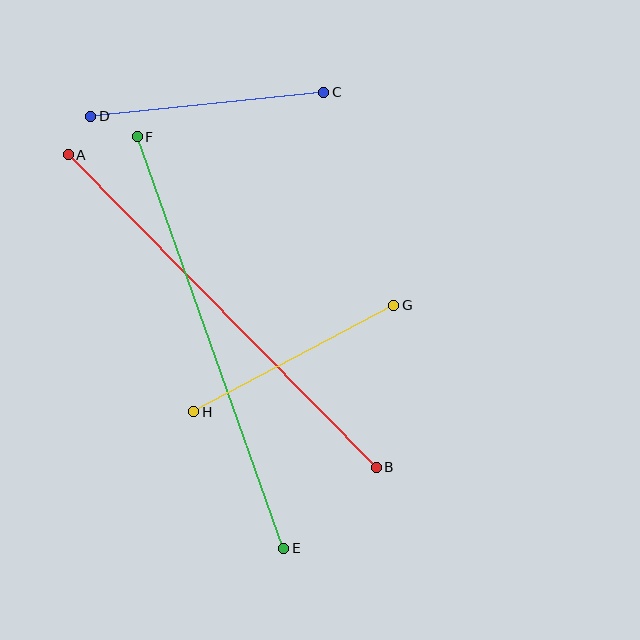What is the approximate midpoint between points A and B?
The midpoint is at approximately (222, 311) pixels.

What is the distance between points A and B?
The distance is approximately 439 pixels.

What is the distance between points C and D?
The distance is approximately 234 pixels.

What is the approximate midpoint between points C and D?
The midpoint is at approximately (207, 104) pixels.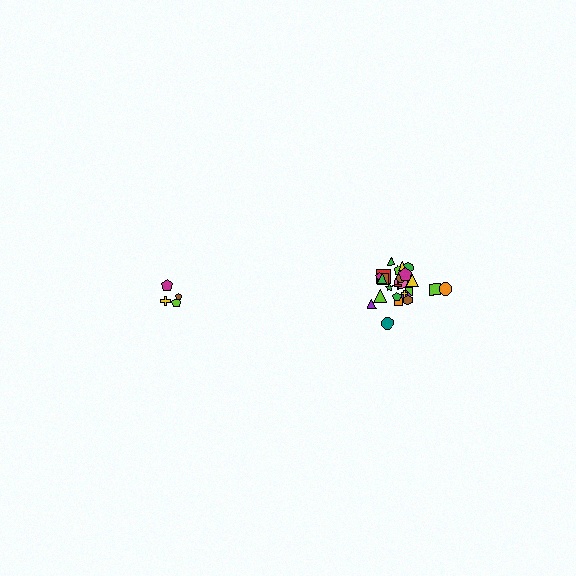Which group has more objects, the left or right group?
The right group.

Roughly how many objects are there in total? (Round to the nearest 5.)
Roughly 30 objects in total.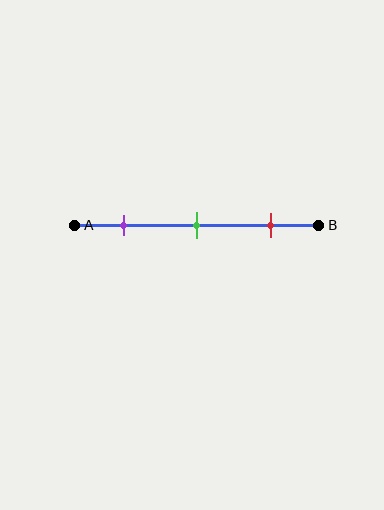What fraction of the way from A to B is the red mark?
The red mark is approximately 80% (0.8) of the way from A to B.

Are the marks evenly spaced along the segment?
Yes, the marks are approximately evenly spaced.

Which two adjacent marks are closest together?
The purple and green marks are the closest adjacent pair.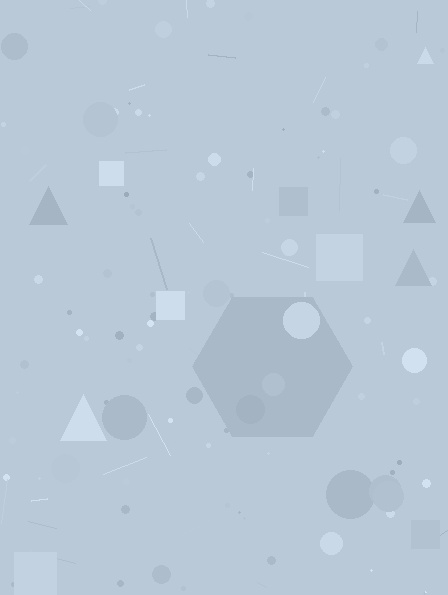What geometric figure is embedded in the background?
A hexagon is embedded in the background.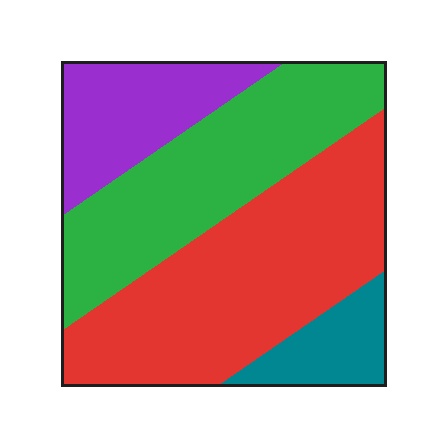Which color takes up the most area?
Red, at roughly 40%.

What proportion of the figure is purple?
Purple takes up about one sixth (1/6) of the figure.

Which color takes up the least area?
Teal, at roughly 10%.